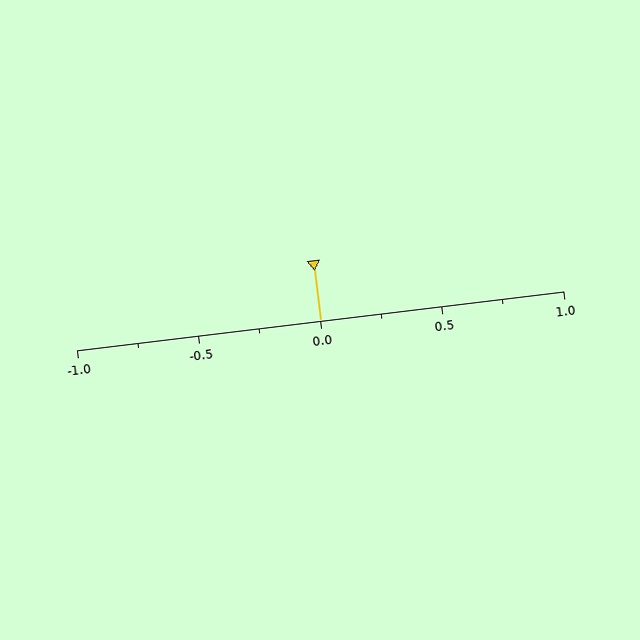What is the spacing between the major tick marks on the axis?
The major ticks are spaced 0.5 apart.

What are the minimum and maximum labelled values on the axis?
The axis runs from -1.0 to 1.0.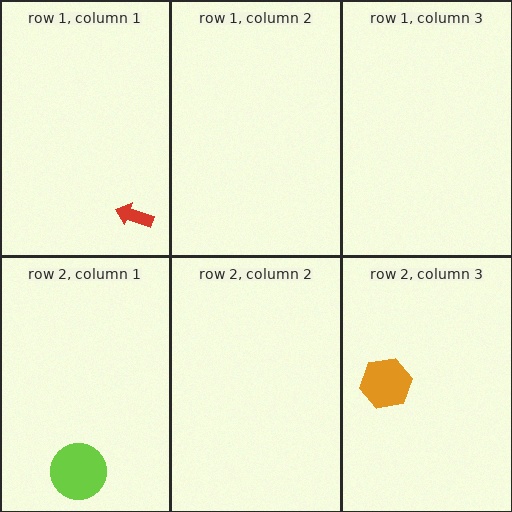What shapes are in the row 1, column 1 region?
The red arrow.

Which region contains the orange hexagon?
The row 2, column 3 region.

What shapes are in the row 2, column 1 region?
The lime circle.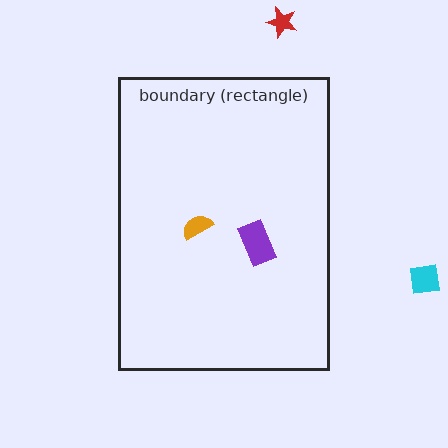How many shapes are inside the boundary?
2 inside, 2 outside.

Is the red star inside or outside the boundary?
Outside.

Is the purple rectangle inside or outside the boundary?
Inside.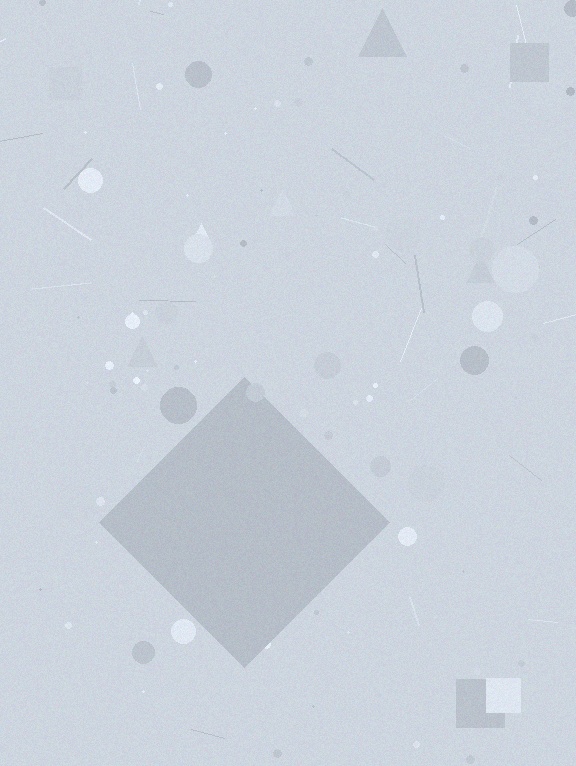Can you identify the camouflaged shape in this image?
The camouflaged shape is a diamond.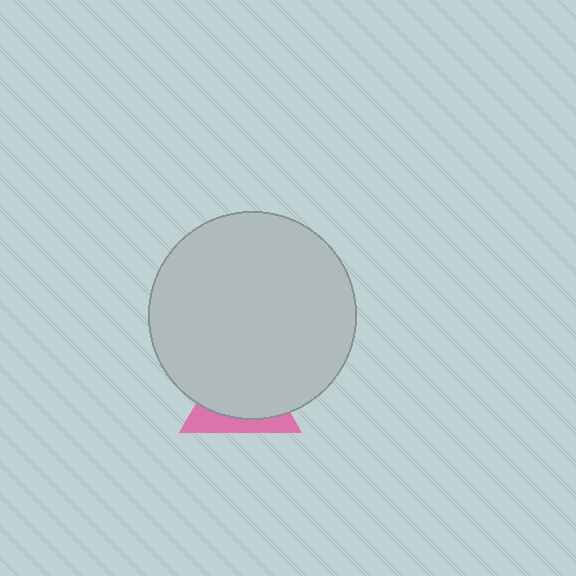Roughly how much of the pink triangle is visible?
A small part of it is visible (roughly 31%).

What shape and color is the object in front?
The object in front is a light gray circle.